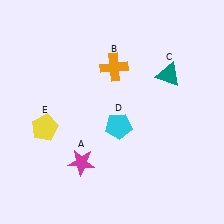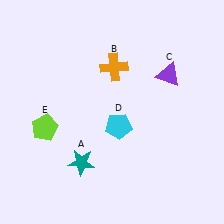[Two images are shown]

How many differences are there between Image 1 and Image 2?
There are 3 differences between the two images.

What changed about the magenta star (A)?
In Image 1, A is magenta. In Image 2, it changed to teal.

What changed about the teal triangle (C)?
In Image 1, C is teal. In Image 2, it changed to purple.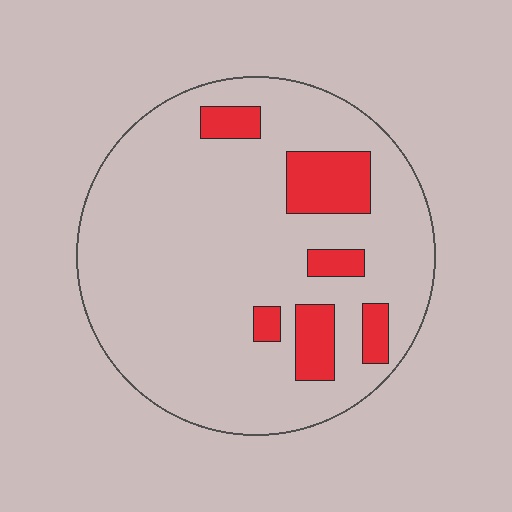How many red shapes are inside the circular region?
6.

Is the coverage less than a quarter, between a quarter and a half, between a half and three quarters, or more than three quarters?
Less than a quarter.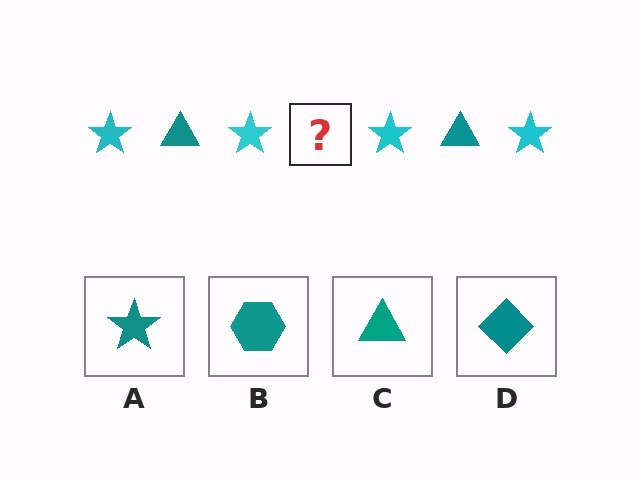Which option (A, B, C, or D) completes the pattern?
C.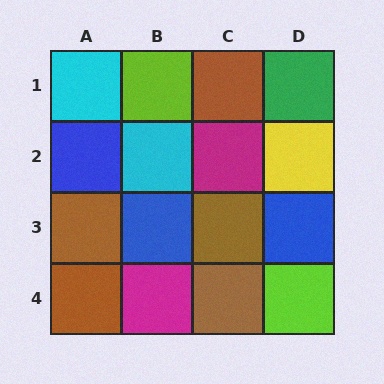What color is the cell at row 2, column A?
Blue.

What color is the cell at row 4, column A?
Brown.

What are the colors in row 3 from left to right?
Brown, blue, brown, blue.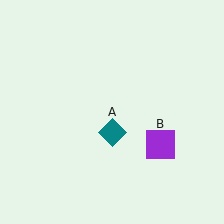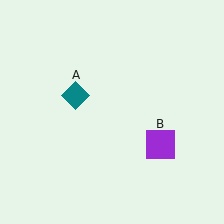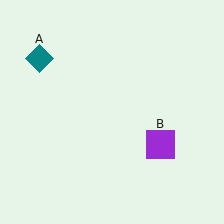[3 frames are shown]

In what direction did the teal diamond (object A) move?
The teal diamond (object A) moved up and to the left.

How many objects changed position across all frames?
1 object changed position: teal diamond (object A).